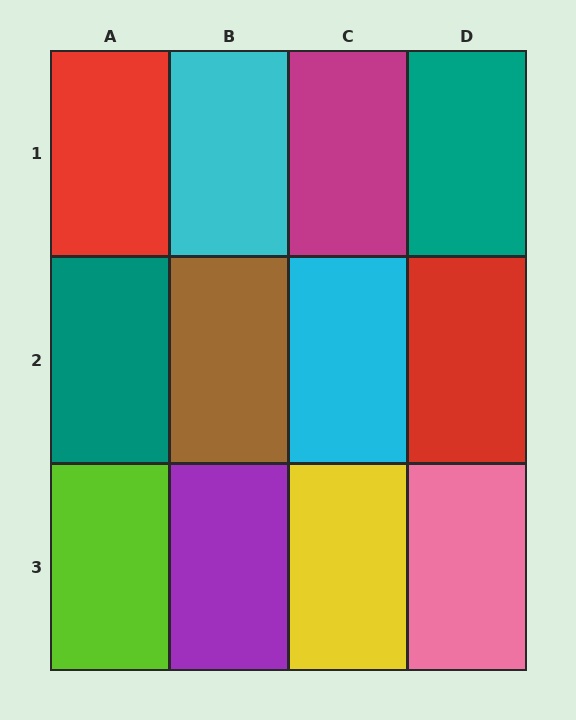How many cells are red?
2 cells are red.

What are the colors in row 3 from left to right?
Lime, purple, yellow, pink.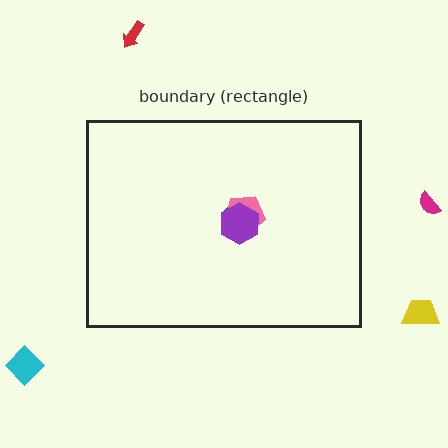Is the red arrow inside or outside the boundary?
Outside.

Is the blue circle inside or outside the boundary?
Inside.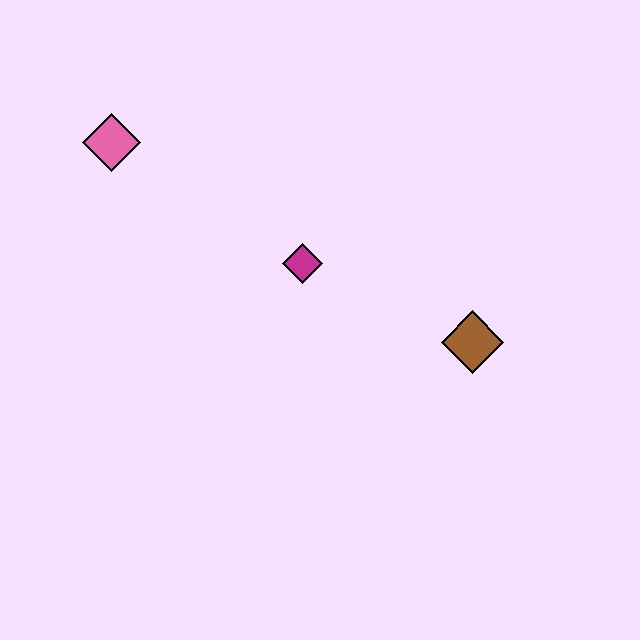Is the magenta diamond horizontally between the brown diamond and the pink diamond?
Yes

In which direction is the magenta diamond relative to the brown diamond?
The magenta diamond is to the left of the brown diamond.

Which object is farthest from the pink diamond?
The brown diamond is farthest from the pink diamond.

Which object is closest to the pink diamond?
The magenta diamond is closest to the pink diamond.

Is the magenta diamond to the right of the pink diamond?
Yes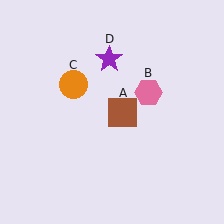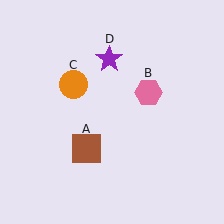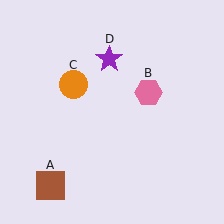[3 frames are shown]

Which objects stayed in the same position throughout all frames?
Pink hexagon (object B) and orange circle (object C) and purple star (object D) remained stationary.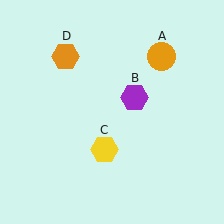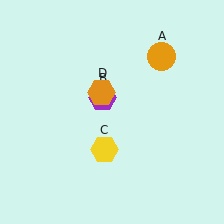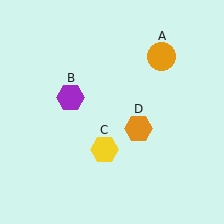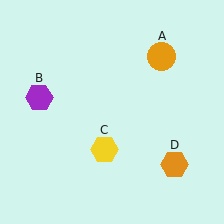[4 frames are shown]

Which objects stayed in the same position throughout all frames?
Orange circle (object A) and yellow hexagon (object C) remained stationary.